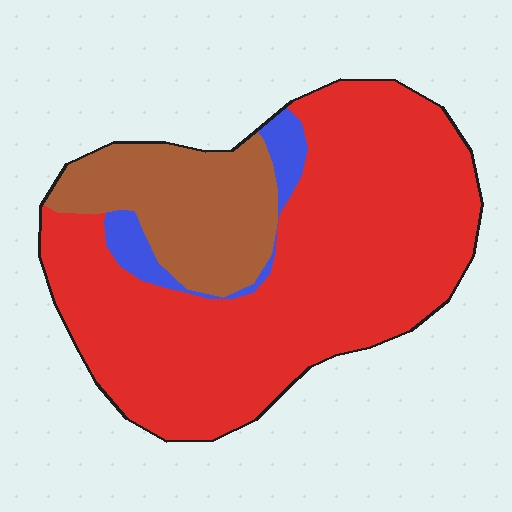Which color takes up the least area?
Blue, at roughly 5%.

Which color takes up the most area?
Red, at roughly 75%.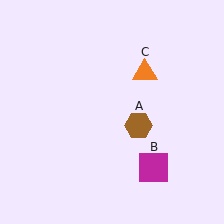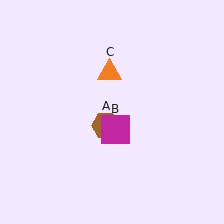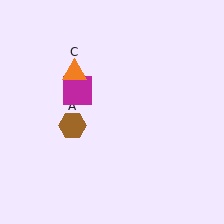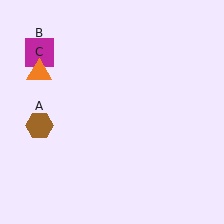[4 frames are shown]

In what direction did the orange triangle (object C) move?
The orange triangle (object C) moved left.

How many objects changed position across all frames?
3 objects changed position: brown hexagon (object A), magenta square (object B), orange triangle (object C).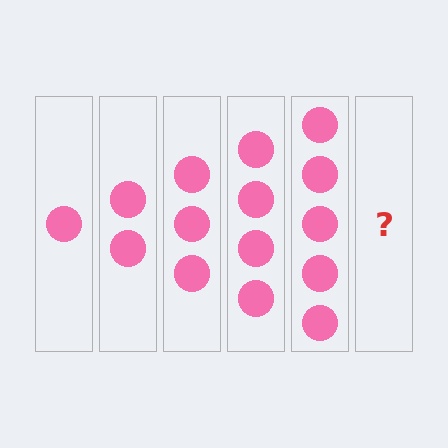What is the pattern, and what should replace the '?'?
The pattern is that each step adds one more circle. The '?' should be 6 circles.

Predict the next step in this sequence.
The next step is 6 circles.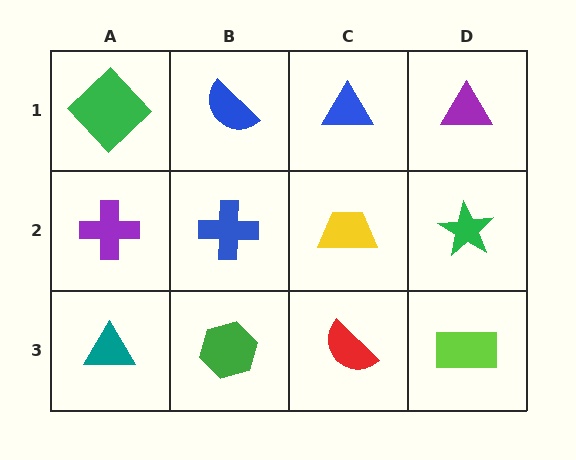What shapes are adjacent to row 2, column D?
A purple triangle (row 1, column D), a lime rectangle (row 3, column D), a yellow trapezoid (row 2, column C).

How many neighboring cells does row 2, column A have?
3.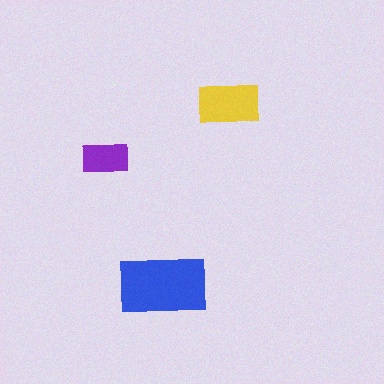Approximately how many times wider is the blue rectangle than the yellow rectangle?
About 1.5 times wider.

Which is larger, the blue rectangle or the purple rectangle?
The blue one.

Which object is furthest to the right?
The yellow rectangle is rightmost.